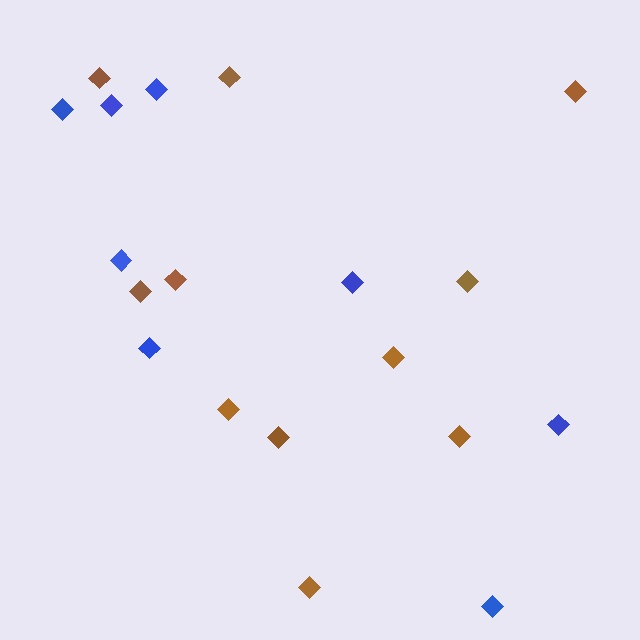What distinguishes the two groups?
There are 2 groups: one group of blue diamonds (8) and one group of brown diamonds (11).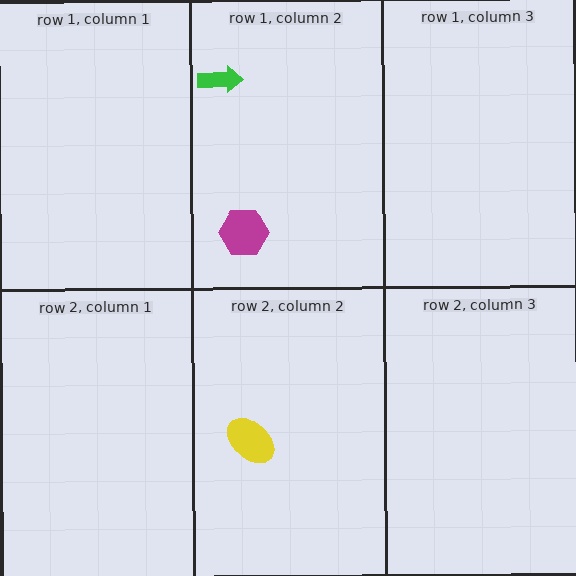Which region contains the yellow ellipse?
The row 2, column 2 region.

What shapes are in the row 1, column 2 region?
The magenta hexagon, the green arrow.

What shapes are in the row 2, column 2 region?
The yellow ellipse.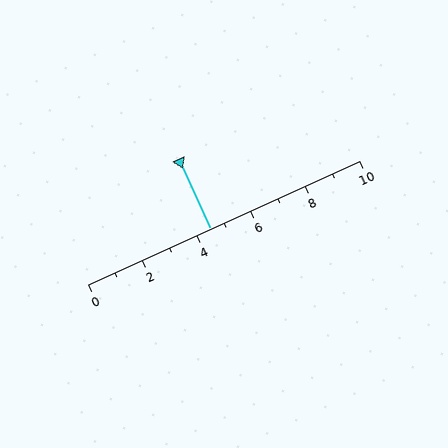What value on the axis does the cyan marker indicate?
The marker indicates approximately 4.5.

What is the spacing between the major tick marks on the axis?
The major ticks are spaced 2 apart.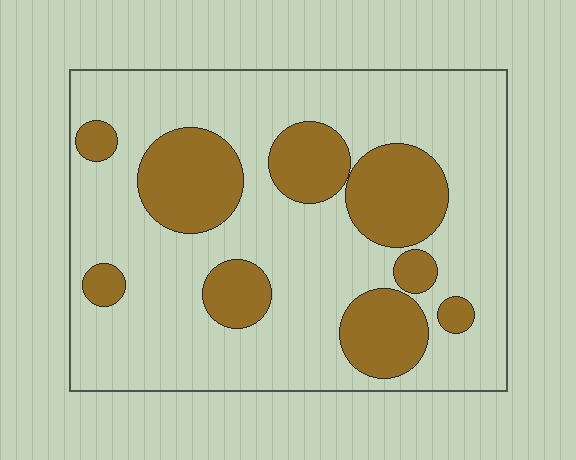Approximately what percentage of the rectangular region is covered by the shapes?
Approximately 25%.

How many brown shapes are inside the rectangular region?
9.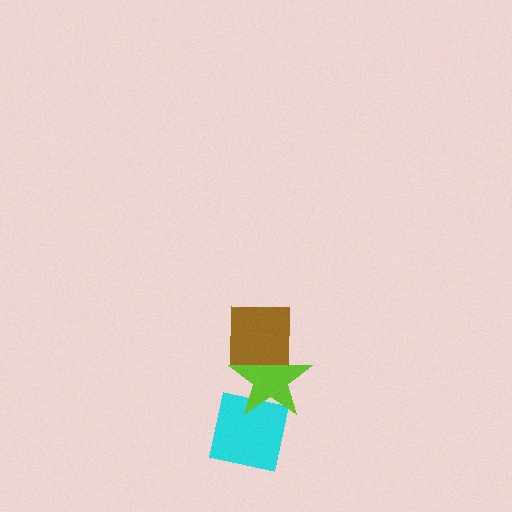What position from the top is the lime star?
The lime star is 2nd from the top.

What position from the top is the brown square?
The brown square is 1st from the top.